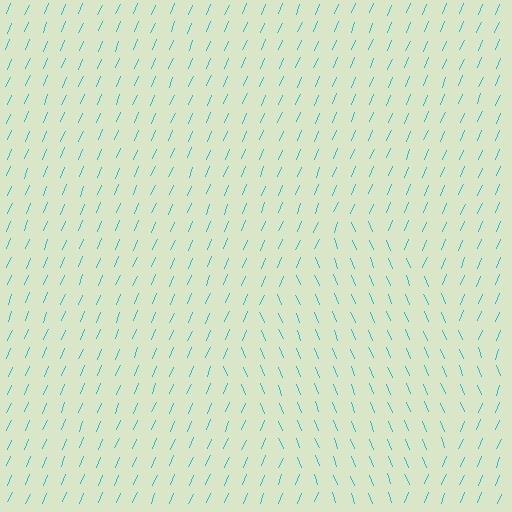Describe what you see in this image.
The image is filled with small cyan line segments. A diamond region in the image has lines oriented differently from the surrounding lines, creating a visible texture boundary.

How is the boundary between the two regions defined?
The boundary is defined purely by a change in line orientation (approximately 45 degrees difference). All lines are the same color and thickness.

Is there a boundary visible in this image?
Yes, there is a texture boundary formed by a change in line orientation.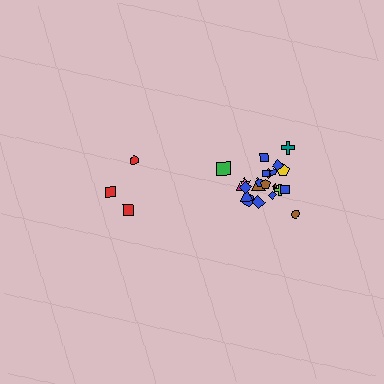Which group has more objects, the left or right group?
The right group.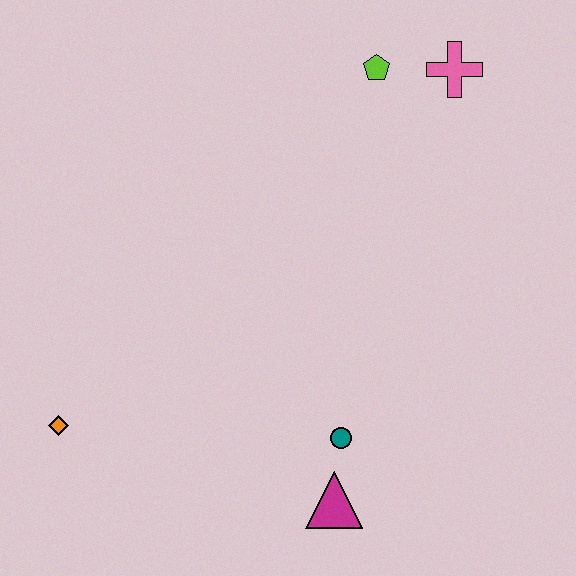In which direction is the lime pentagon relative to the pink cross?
The lime pentagon is to the left of the pink cross.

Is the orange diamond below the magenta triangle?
No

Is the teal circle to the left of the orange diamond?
No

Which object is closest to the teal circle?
The magenta triangle is closest to the teal circle.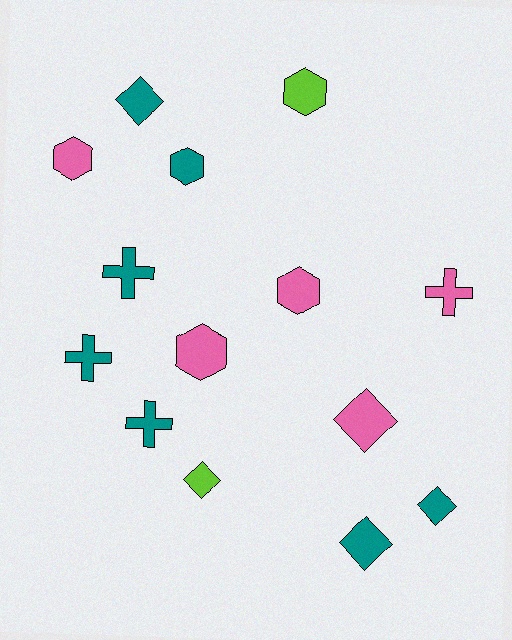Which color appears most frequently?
Teal, with 7 objects.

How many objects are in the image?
There are 14 objects.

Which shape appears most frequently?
Hexagon, with 5 objects.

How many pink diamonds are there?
There is 1 pink diamond.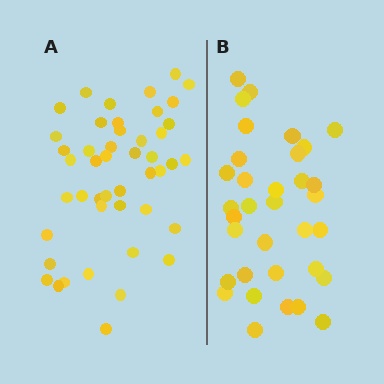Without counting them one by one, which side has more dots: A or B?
Region A (the left region) has more dots.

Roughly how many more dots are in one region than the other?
Region A has roughly 12 or so more dots than region B.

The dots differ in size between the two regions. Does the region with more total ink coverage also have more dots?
No. Region B has more total ink coverage because its dots are larger, but region A actually contains more individual dots. Total area can be misleading — the number of items is what matters here.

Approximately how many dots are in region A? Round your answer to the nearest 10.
About 50 dots. (The exact count is 46, which rounds to 50.)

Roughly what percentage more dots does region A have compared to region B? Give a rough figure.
About 35% more.